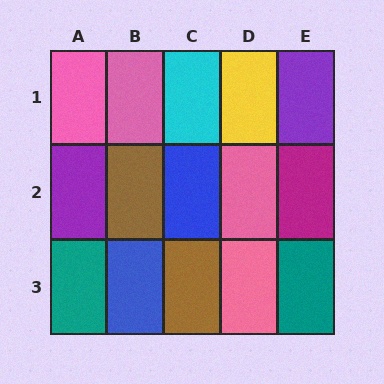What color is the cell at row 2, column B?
Brown.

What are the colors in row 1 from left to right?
Pink, pink, cyan, yellow, purple.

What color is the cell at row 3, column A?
Teal.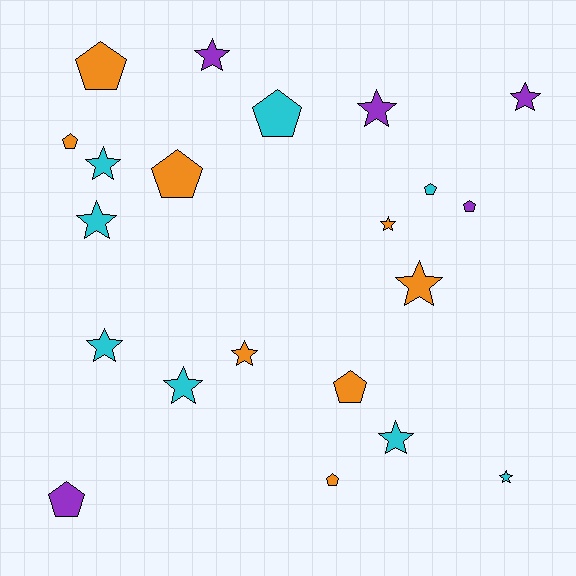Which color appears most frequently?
Cyan, with 8 objects.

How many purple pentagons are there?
There are 2 purple pentagons.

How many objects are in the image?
There are 21 objects.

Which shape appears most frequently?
Star, with 12 objects.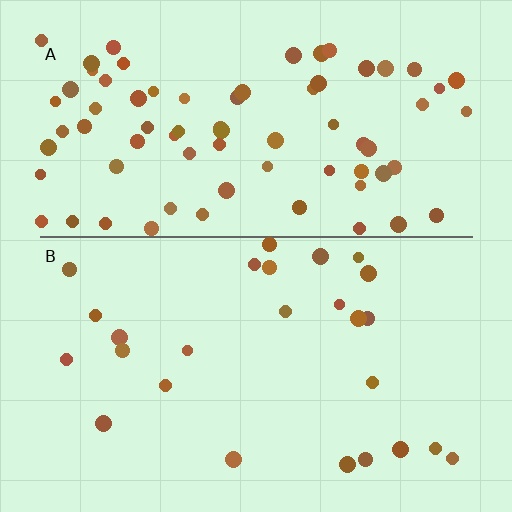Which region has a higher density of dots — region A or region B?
A (the top).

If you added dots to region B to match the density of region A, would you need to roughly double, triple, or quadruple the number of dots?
Approximately triple.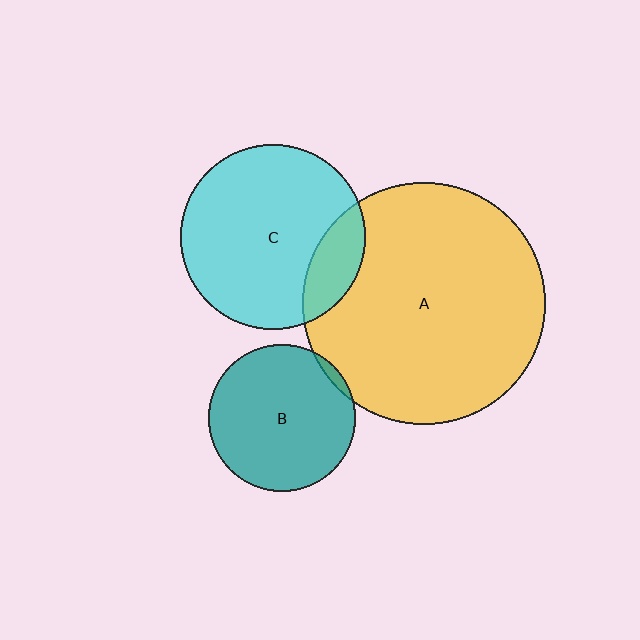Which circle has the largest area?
Circle A (yellow).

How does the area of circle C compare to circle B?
Approximately 1.6 times.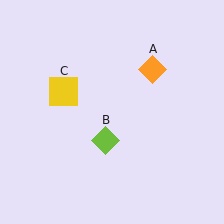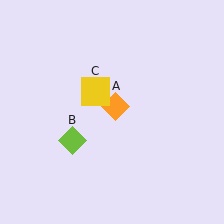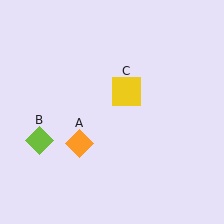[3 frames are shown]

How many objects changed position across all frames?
3 objects changed position: orange diamond (object A), lime diamond (object B), yellow square (object C).